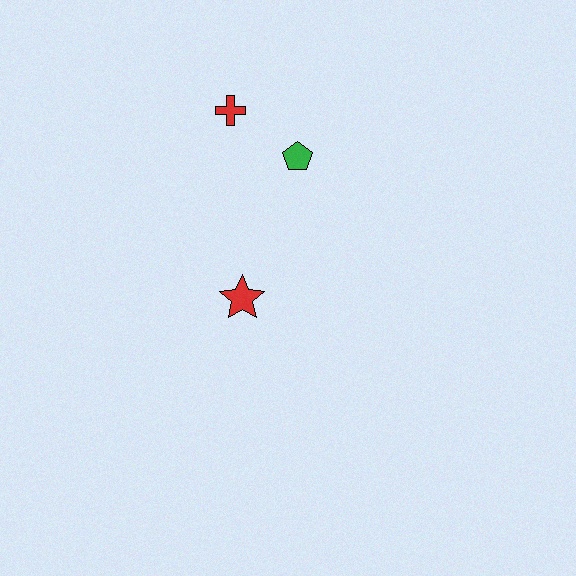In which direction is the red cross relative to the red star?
The red cross is above the red star.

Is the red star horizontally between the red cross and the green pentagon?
Yes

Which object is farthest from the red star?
The red cross is farthest from the red star.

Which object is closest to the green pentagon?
The red cross is closest to the green pentagon.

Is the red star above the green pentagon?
No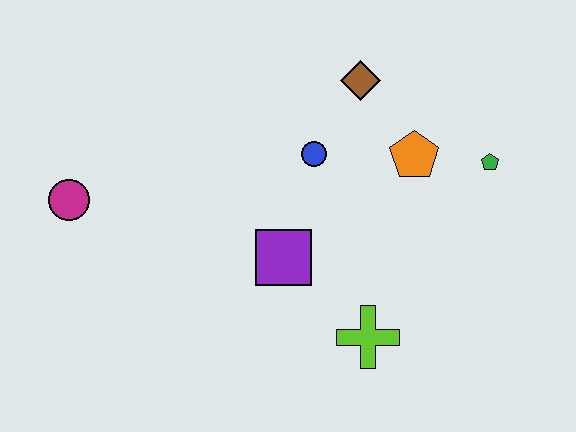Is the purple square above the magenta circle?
No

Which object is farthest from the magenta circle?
The green pentagon is farthest from the magenta circle.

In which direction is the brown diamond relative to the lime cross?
The brown diamond is above the lime cross.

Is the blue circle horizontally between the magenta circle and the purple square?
No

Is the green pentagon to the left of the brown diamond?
No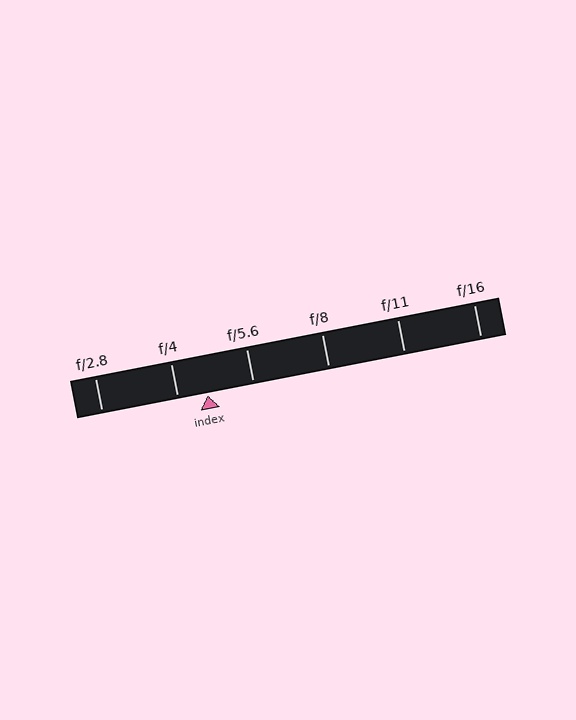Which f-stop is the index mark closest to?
The index mark is closest to f/4.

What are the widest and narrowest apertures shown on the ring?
The widest aperture shown is f/2.8 and the narrowest is f/16.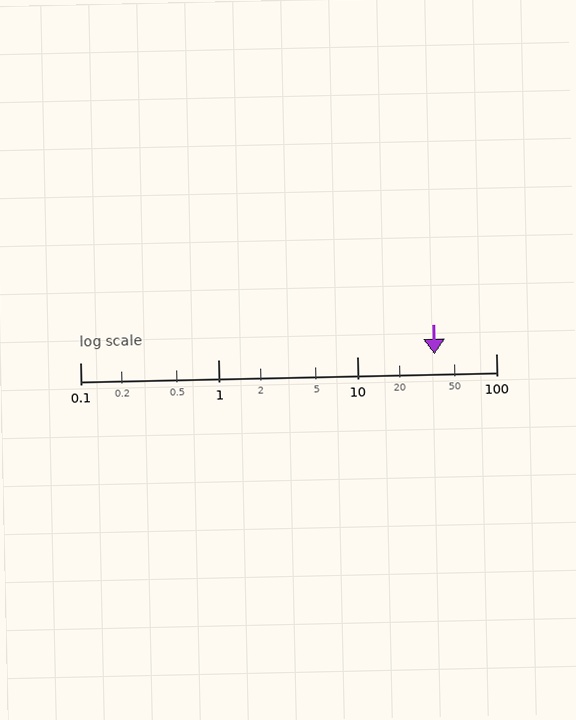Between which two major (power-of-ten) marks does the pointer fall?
The pointer is between 10 and 100.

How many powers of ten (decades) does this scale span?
The scale spans 3 decades, from 0.1 to 100.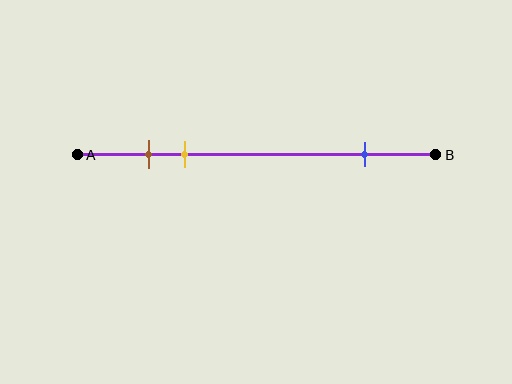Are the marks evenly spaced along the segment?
No, the marks are not evenly spaced.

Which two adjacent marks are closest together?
The brown and yellow marks are the closest adjacent pair.